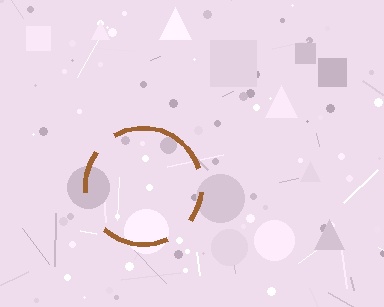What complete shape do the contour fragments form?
The contour fragments form a circle.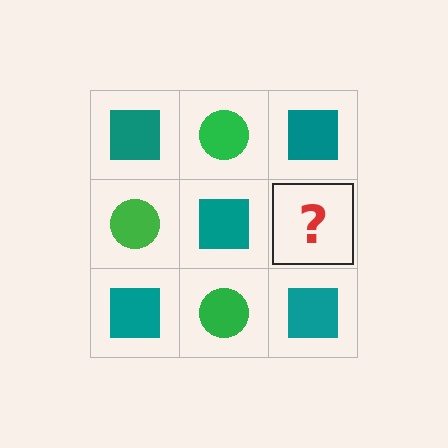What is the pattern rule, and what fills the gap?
The rule is that it alternates teal square and green circle in a checkerboard pattern. The gap should be filled with a green circle.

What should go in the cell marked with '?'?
The missing cell should contain a green circle.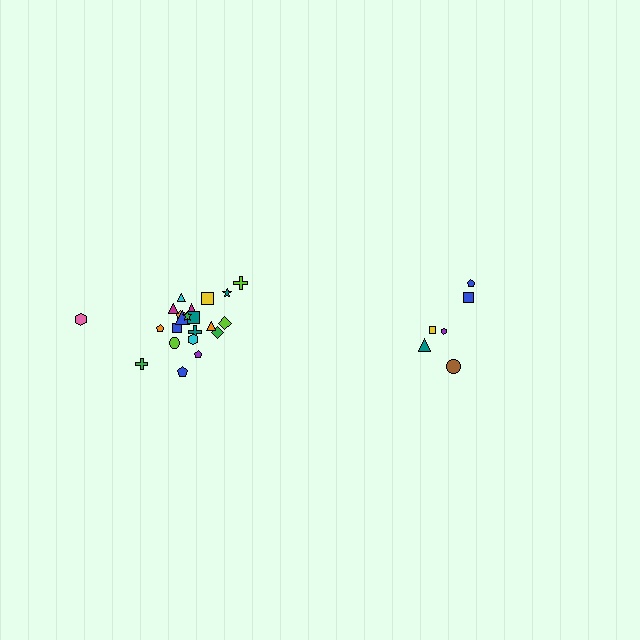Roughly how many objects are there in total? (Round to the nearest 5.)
Roughly 30 objects in total.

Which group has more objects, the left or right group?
The left group.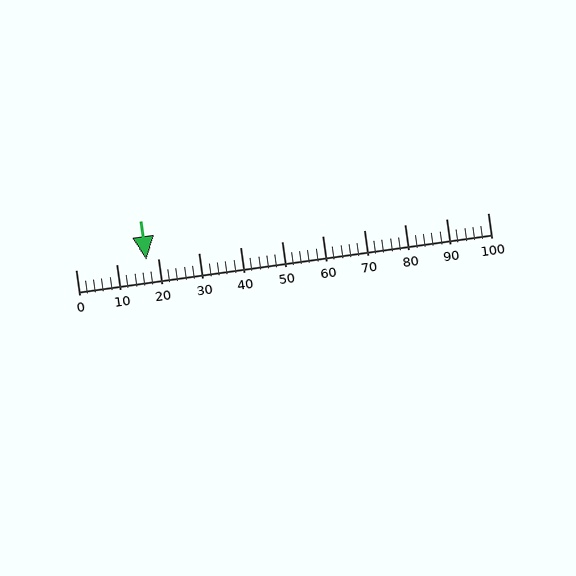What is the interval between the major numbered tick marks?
The major tick marks are spaced 10 units apart.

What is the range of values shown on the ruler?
The ruler shows values from 0 to 100.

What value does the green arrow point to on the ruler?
The green arrow points to approximately 17.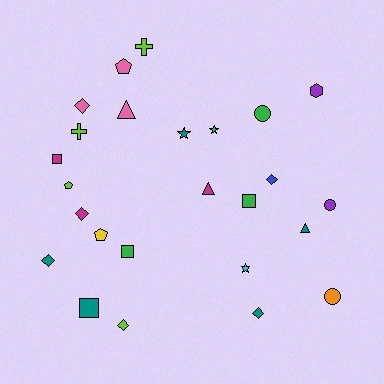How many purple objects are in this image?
There are 2 purple objects.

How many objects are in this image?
There are 25 objects.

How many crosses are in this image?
There are 2 crosses.